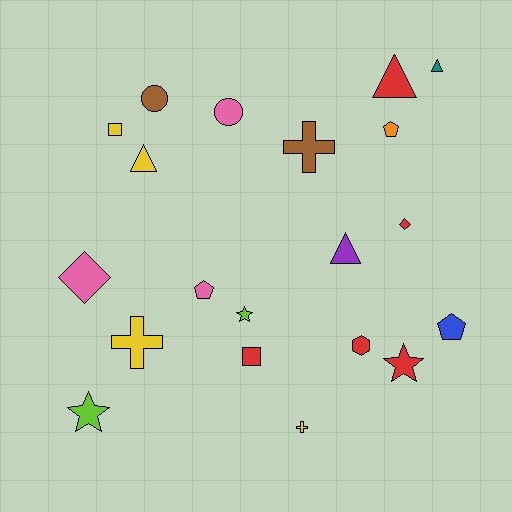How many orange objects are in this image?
There is 1 orange object.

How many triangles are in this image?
There are 4 triangles.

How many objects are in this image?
There are 20 objects.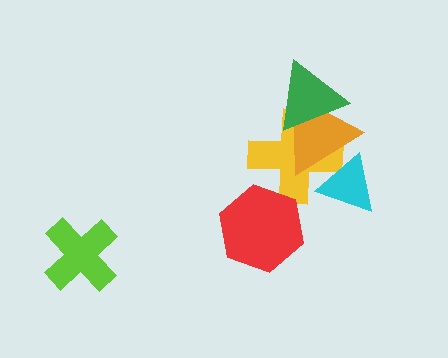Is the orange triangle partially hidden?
Yes, it is partially covered by another shape.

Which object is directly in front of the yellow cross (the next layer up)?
The orange triangle is directly in front of the yellow cross.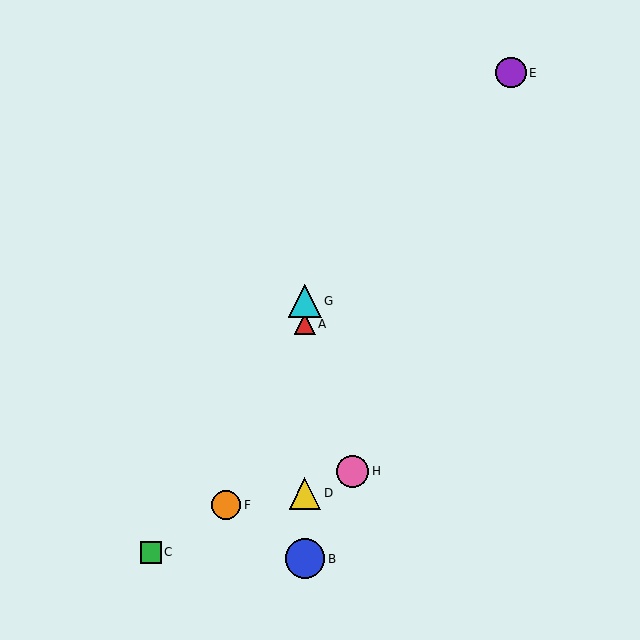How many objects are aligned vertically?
4 objects (A, B, D, G) are aligned vertically.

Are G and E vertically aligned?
No, G is at x≈305 and E is at x≈511.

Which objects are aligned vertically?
Objects A, B, D, G are aligned vertically.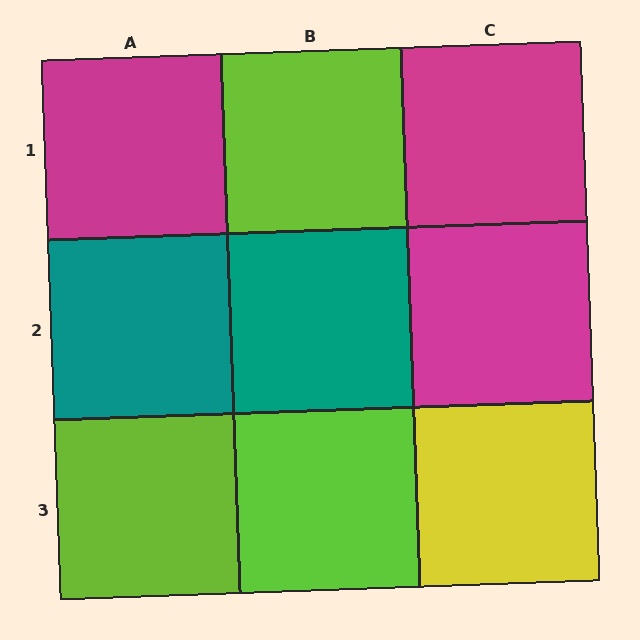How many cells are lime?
3 cells are lime.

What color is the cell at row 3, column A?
Lime.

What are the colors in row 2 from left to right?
Teal, teal, magenta.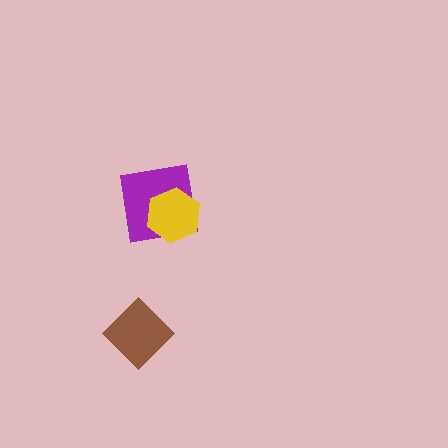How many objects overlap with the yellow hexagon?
1 object overlaps with the yellow hexagon.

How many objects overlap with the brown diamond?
0 objects overlap with the brown diamond.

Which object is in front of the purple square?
The yellow hexagon is in front of the purple square.